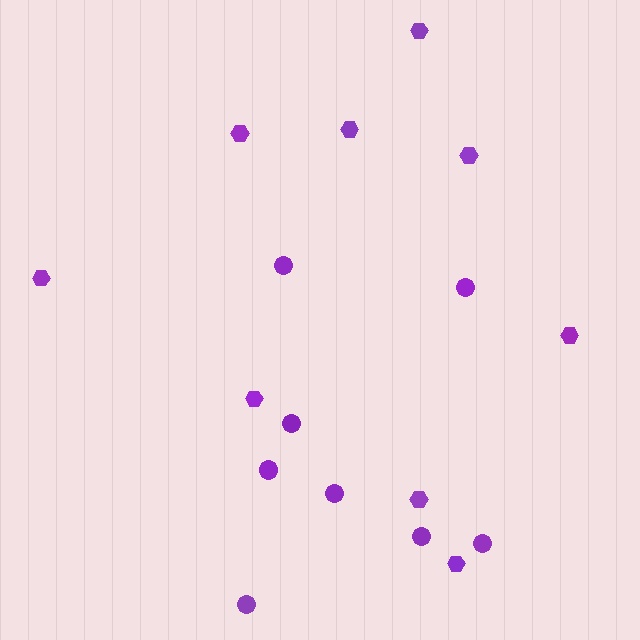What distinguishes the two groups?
There are 2 groups: one group of hexagons (9) and one group of circles (8).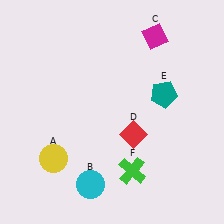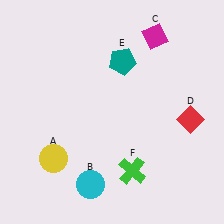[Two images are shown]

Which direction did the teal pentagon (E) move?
The teal pentagon (E) moved left.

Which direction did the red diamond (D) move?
The red diamond (D) moved right.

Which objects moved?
The objects that moved are: the red diamond (D), the teal pentagon (E).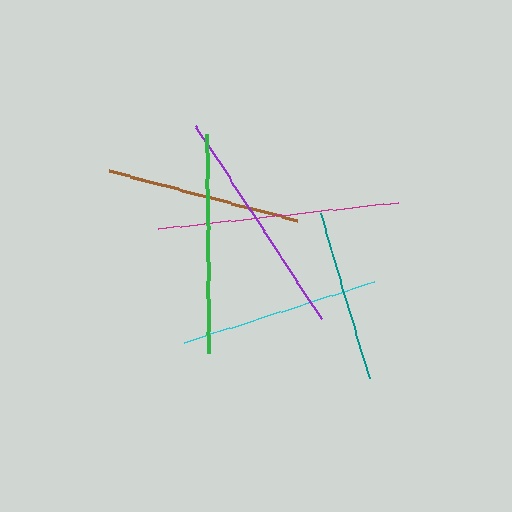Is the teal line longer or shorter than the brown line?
The brown line is longer than the teal line.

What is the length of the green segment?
The green segment is approximately 220 pixels long.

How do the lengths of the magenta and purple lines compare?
The magenta and purple lines are approximately the same length.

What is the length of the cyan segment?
The cyan segment is approximately 198 pixels long.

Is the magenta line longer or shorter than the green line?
The magenta line is longer than the green line.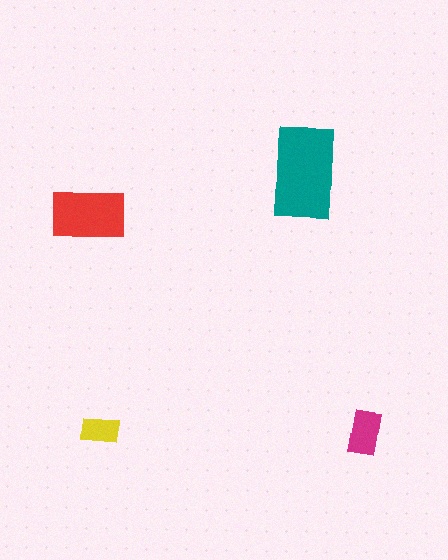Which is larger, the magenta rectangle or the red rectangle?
The red one.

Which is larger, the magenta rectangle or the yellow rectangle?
The magenta one.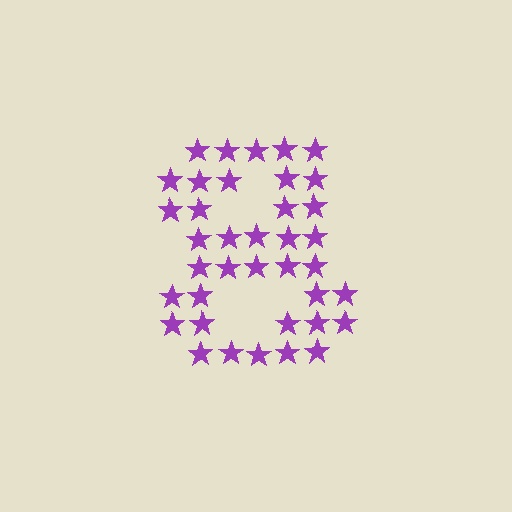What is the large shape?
The large shape is the digit 8.